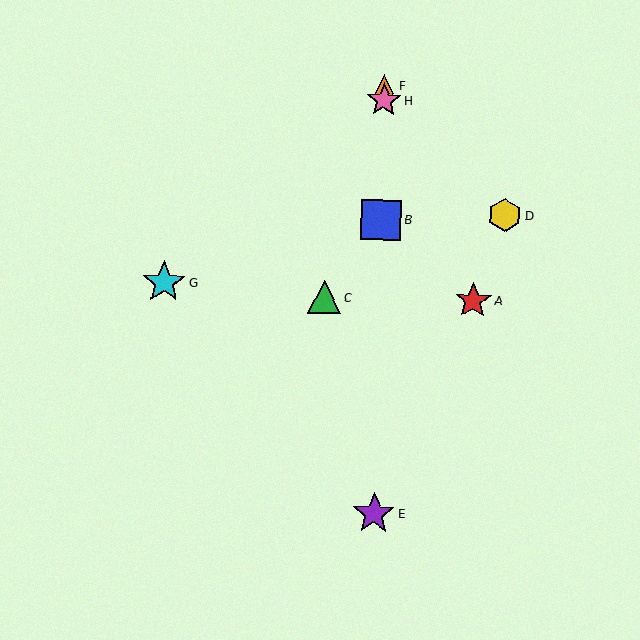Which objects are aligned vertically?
Objects B, E, F, H are aligned vertically.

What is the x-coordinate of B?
Object B is at x≈381.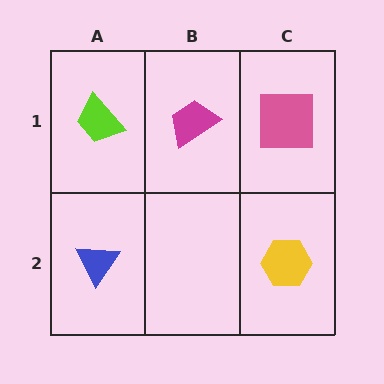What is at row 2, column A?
A blue triangle.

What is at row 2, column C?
A yellow hexagon.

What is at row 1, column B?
A magenta trapezoid.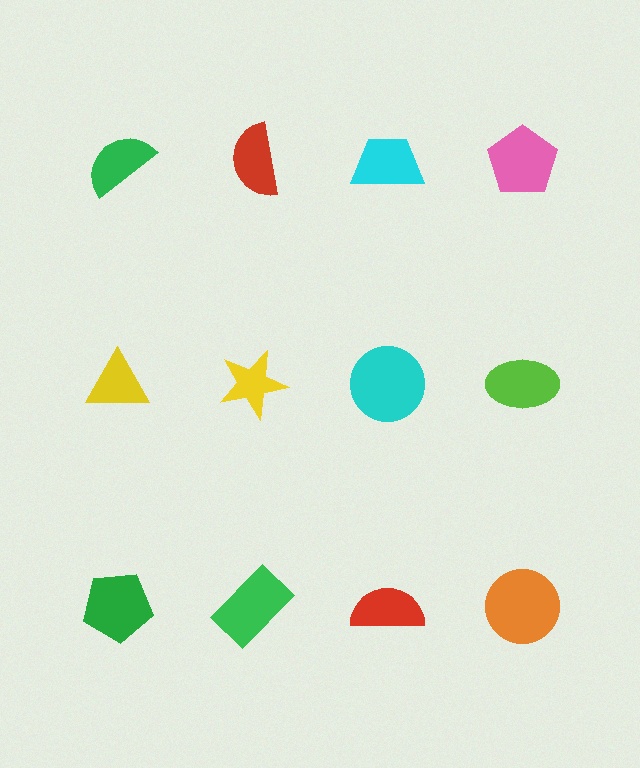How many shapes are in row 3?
4 shapes.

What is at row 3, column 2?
A green rectangle.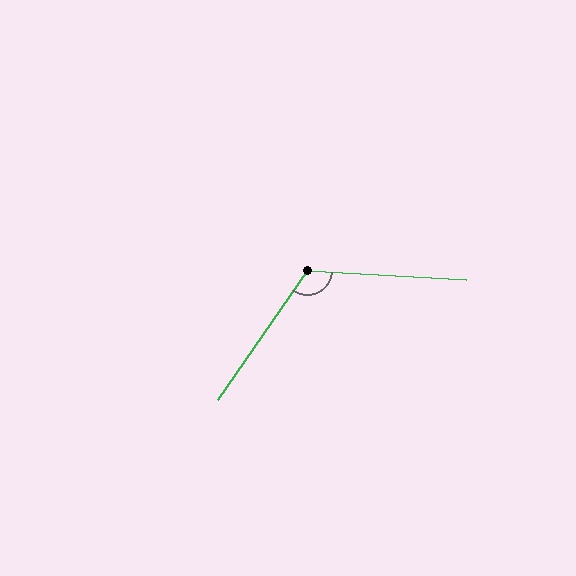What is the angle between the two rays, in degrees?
Approximately 122 degrees.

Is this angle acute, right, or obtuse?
It is obtuse.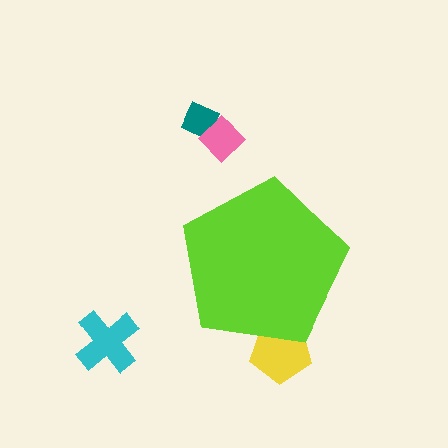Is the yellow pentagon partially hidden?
Yes, the yellow pentagon is partially hidden behind the lime pentagon.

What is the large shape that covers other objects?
A lime pentagon.